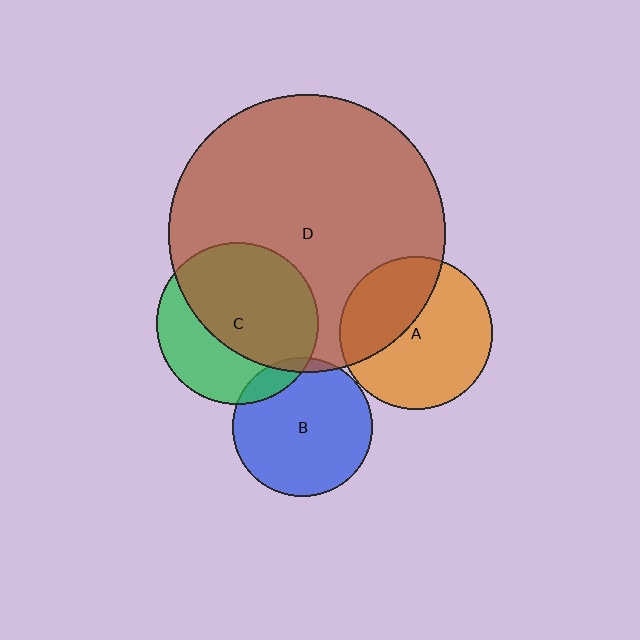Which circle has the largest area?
Circle D (brown).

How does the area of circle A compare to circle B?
Approximately 1.2 times.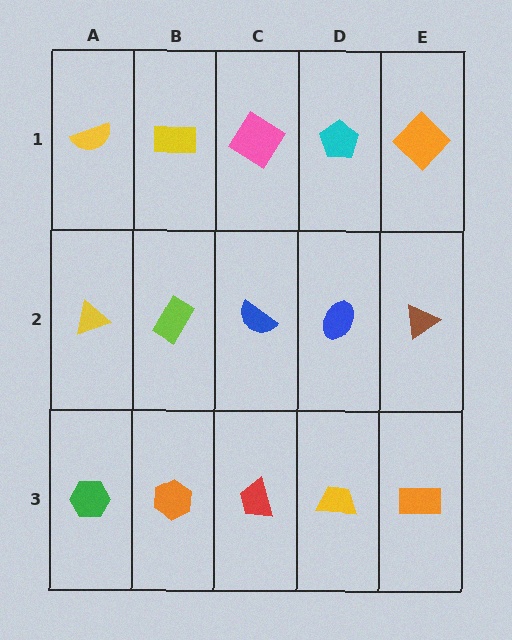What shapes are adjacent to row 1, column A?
A yellow triangle (row 2, column A), a yellow rectangle (row 1, column B).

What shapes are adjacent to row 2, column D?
A cyan pentagon (row 1, column D), a yellow trapezoid (row 3, column D), a blue semicircle (row 2, column C), a brown triangle (row 2, column E).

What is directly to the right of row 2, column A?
A lime rectangle.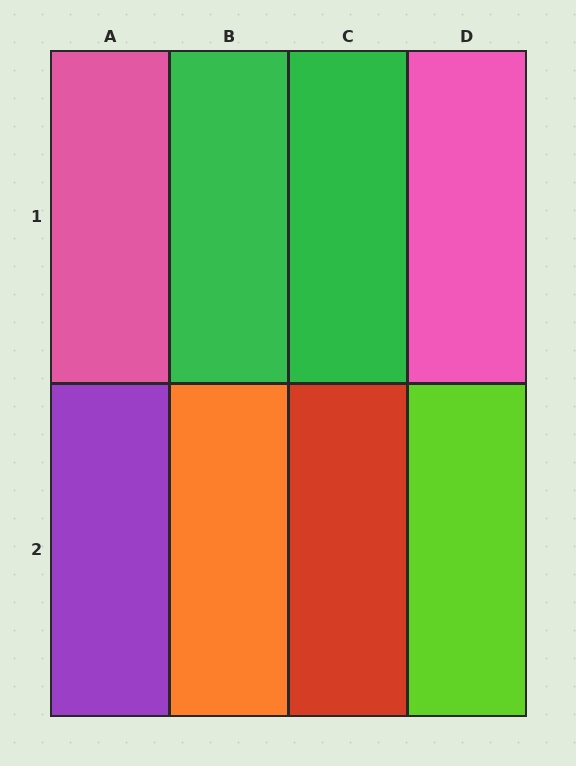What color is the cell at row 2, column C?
Red.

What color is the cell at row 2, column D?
Lime.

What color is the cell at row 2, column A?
Purple.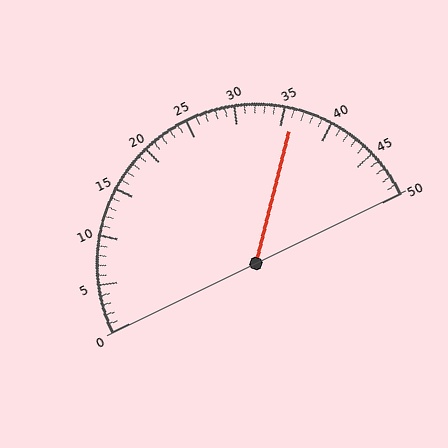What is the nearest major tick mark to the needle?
The nearest major tick mark is 35.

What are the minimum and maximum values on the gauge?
The gauge ranges from 0 to 50.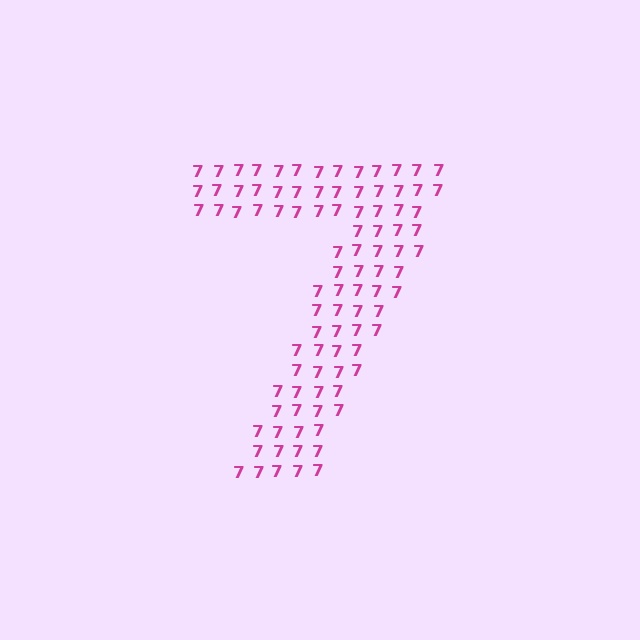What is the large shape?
The large shape is the digit 7.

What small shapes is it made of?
It is made of small digit 7's.